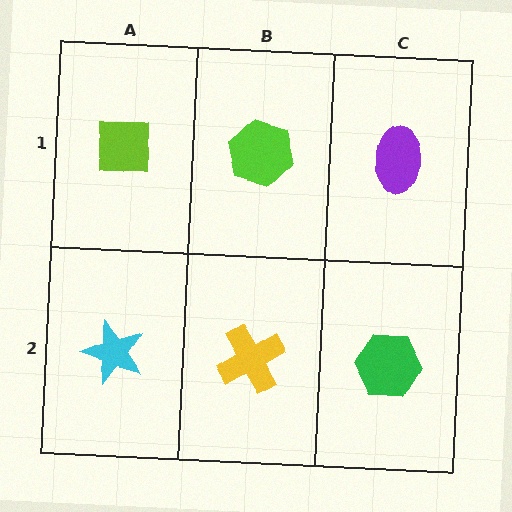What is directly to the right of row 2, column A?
A yellow cross.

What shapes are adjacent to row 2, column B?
A lime hexagon (row 1, column B), a cyan star (row 2, column A), a green hexagon (row 2, column C).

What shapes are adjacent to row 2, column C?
A purple ellipse (row 1, column C), a yellow cross (row 2, column B).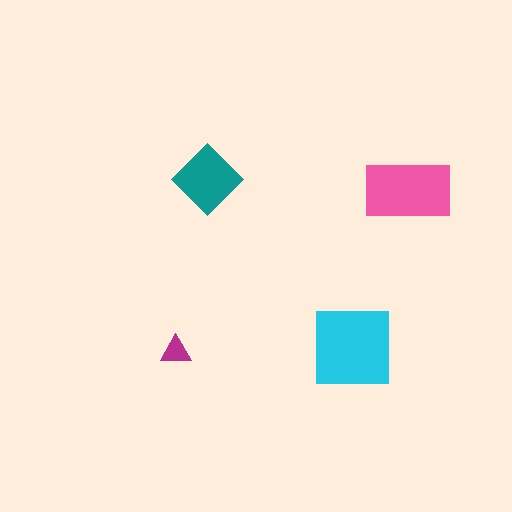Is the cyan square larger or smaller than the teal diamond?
Larger.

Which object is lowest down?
The magenta triangle is bottommost.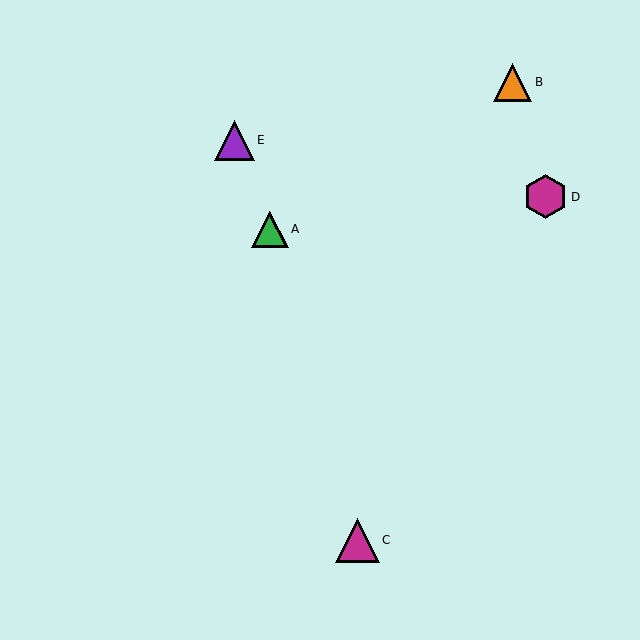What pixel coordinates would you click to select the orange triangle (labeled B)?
Click at (513, 82) to select the orange triangle B.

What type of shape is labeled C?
Shape C is a magenta triangle.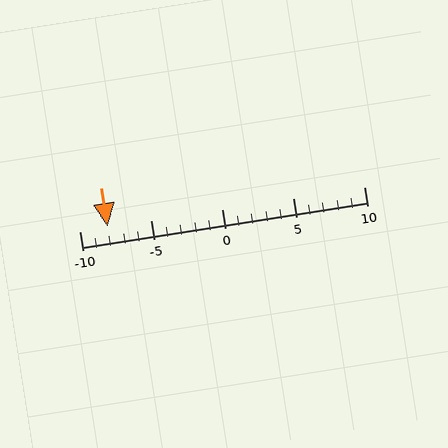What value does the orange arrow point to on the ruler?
The orange arrow points to approximately -8.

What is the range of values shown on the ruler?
The ruler shows values from -10 to 10.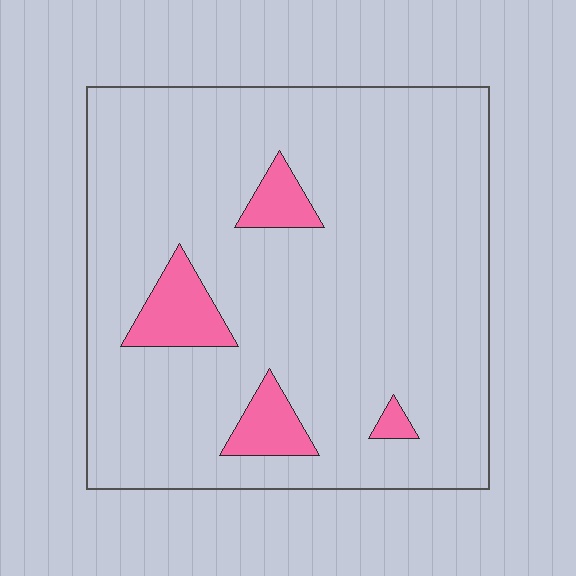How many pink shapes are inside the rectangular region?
4.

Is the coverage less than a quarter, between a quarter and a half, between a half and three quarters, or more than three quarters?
Less than a quarter.